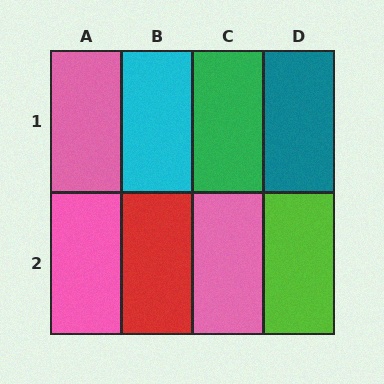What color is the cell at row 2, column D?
Lime.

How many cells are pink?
3 cells are pink.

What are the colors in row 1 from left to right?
Pink, cyan, green, teal.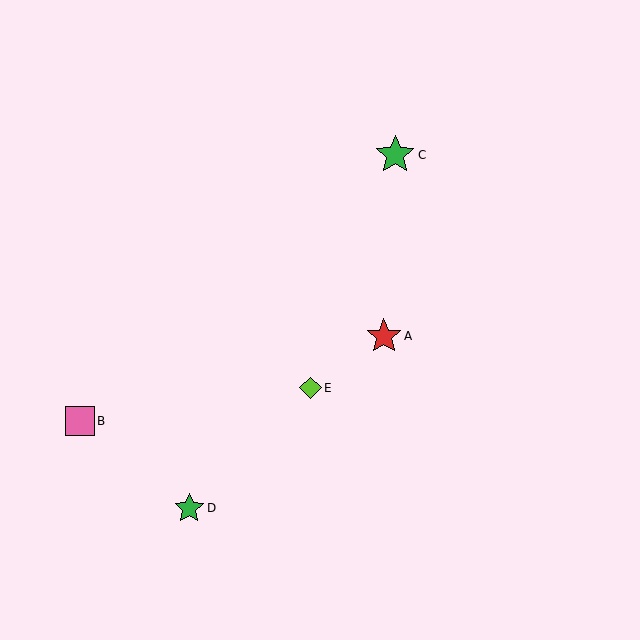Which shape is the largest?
The green star (labeled C) is the largest.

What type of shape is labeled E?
Shape E is a lime diamond.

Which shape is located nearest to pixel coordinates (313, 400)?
The lime diamond (labeled E) at (310, 388) is nearest to that location.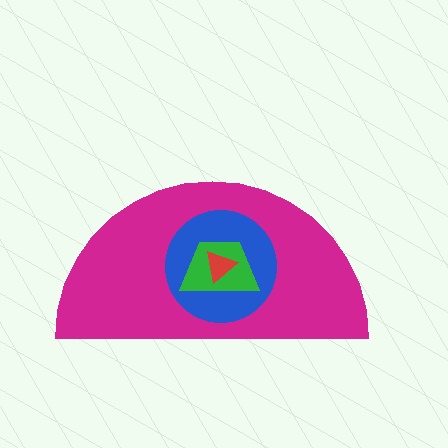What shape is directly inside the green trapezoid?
The red triangle.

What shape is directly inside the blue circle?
The green trapezoid.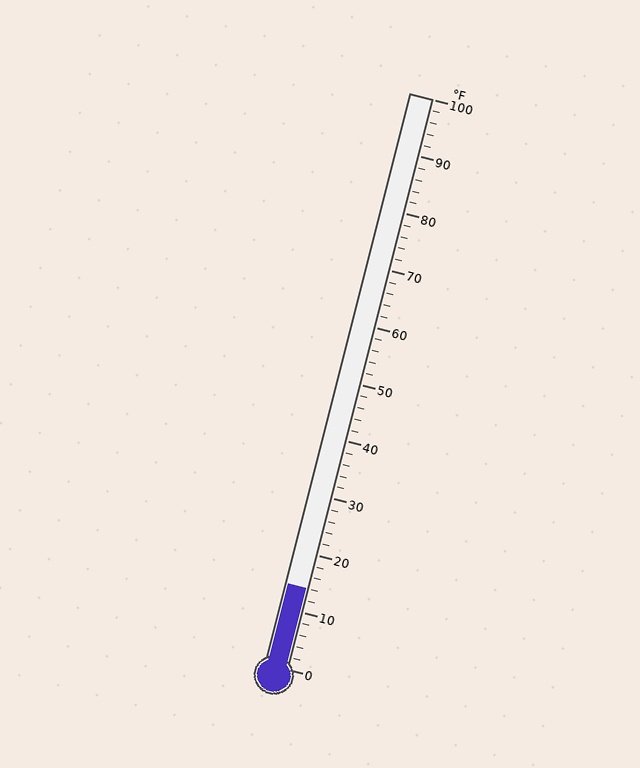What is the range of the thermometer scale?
The thermometer scale ranges from 0°F to 100°F.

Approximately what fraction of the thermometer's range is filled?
The thermometer is filled to approximately 15% of its range.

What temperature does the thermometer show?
The thermometer shows approximately 14°F.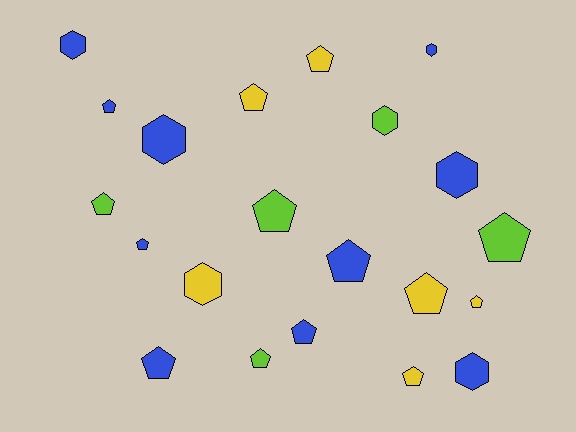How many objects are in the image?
There are 21 objects.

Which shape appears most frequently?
Pentagon, with 14 objects.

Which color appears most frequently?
Blue, with 10 objects.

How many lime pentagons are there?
There are 4 lime pentagons.